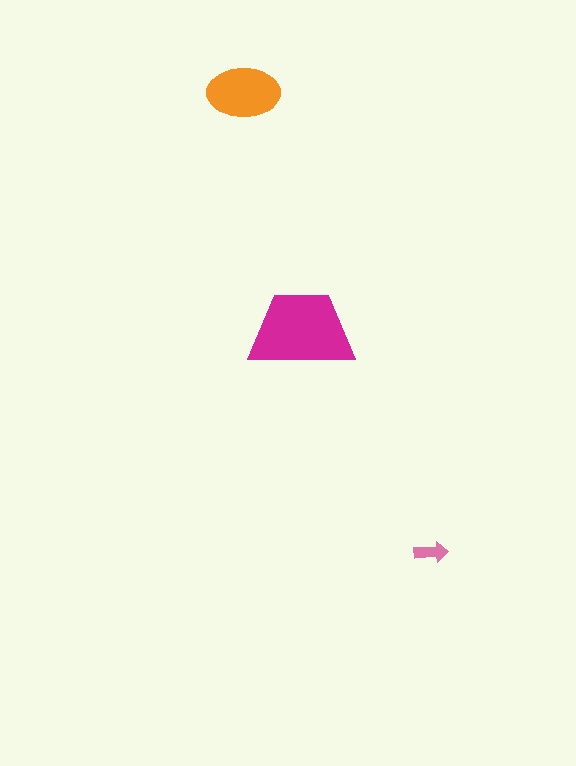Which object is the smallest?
The pink arrow.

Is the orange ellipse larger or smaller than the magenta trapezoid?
Smaller.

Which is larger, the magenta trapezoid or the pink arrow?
The magenta trapezoid.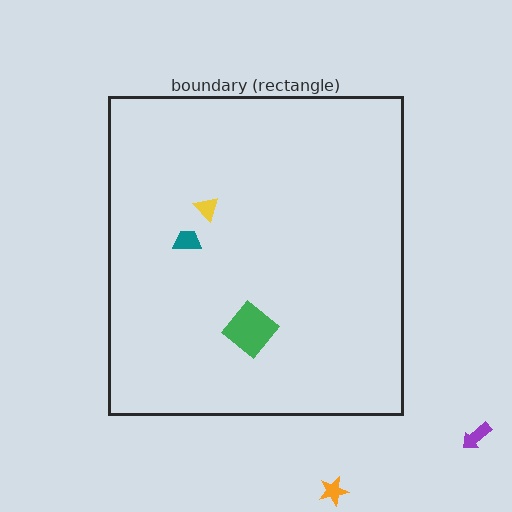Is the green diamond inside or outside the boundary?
Inside.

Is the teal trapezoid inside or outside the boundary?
Inside.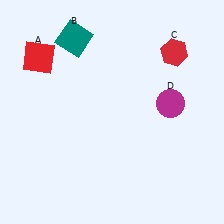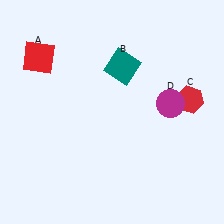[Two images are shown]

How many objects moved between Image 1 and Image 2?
2 objects moved between the two images.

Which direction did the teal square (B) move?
The teal square (B) moved right.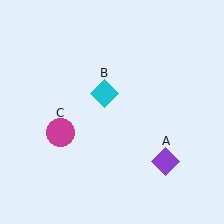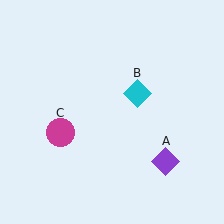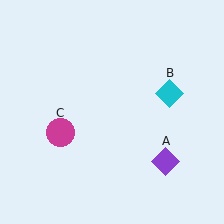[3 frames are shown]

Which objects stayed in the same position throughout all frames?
Purple diamond (object A) and magenta circle (object C) remained stationary.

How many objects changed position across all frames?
1 object changed position: cyan diamond (object B).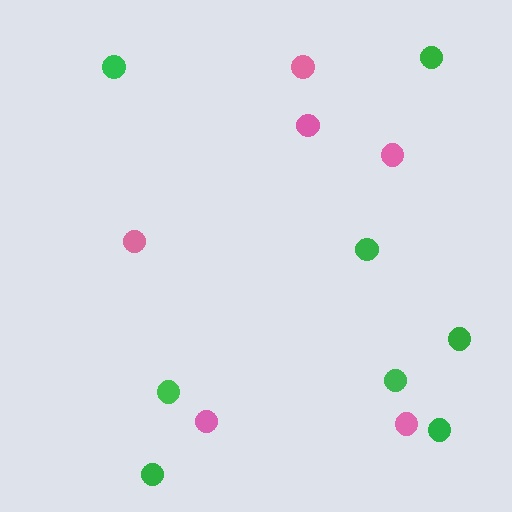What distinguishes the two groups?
There are 2 groups: one group of pink circles (6) and one group of green circles (8).